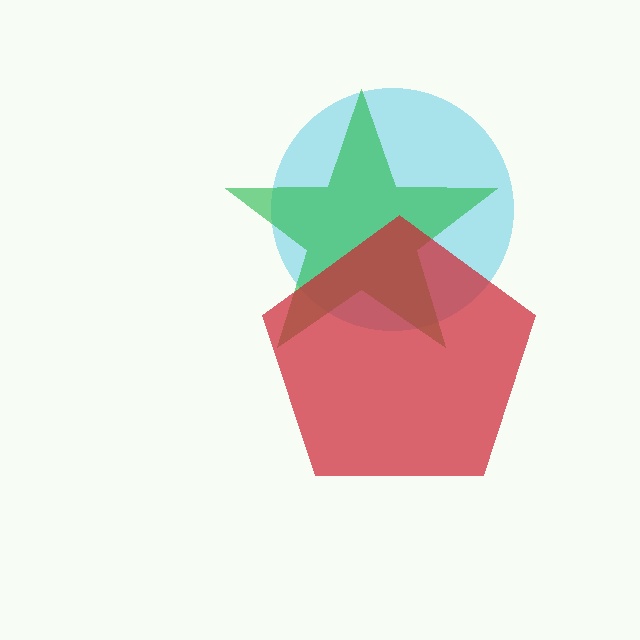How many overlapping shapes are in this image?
There are 3 overlapping shapes in the image.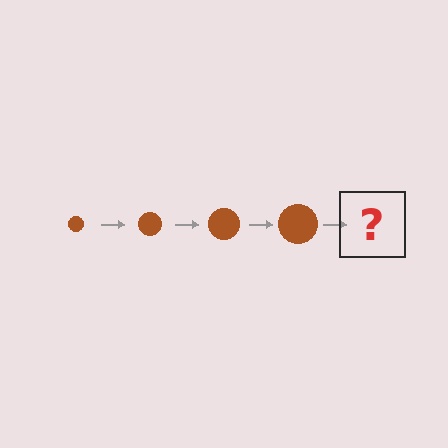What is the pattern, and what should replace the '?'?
The pattern is that the circle gets progressively larger each step. The '?' should be a brown circle, larger than the previous one.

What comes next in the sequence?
The next element should be a brown circle, larger than the previous one.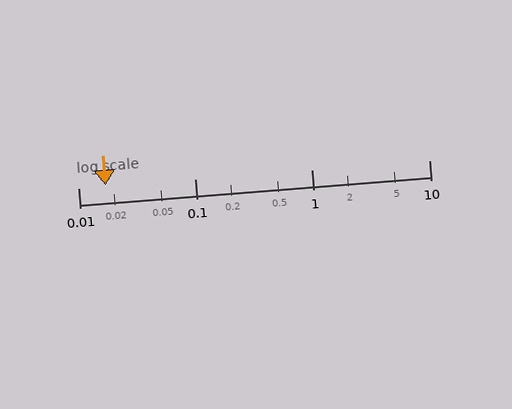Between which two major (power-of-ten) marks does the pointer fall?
The pointer is between 0.01 and 0.1.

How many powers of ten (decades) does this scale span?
The scale spans 3 decades, from 0.01 to 10.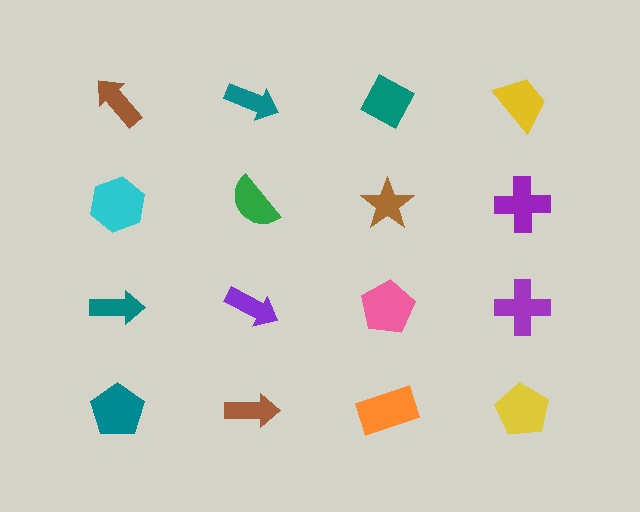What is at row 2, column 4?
A purple cross.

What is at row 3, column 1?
A teal arrow.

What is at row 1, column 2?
A teal arrow.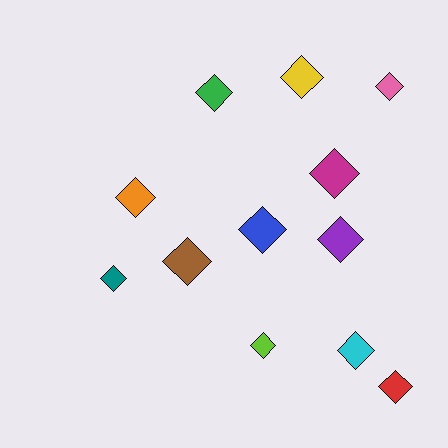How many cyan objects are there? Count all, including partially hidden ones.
There is 1 cyan object.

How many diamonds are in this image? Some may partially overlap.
There are 12 diamonds.